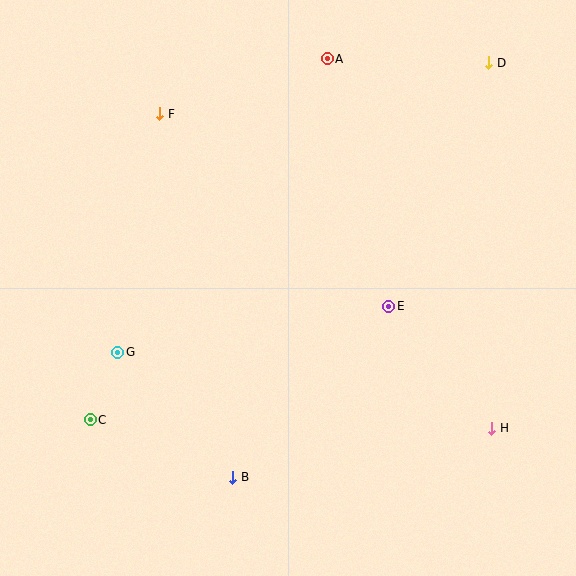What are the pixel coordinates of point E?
Point E is at (389, 306).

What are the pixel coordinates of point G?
Point G is at (118, 352).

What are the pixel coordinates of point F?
Point F is at (160, 114).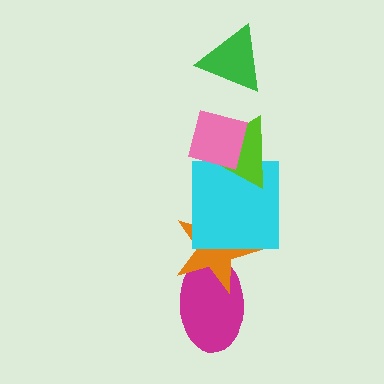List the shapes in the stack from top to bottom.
From top to bottom: the green triangle, the pink square, the lime triangle, the cyan square, the orange star, the magenta ellipse.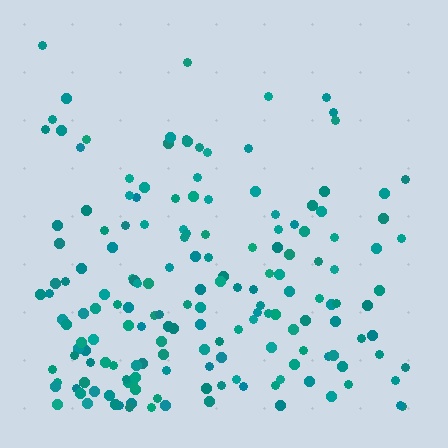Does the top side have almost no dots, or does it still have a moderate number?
Still a moderate number, just noticeably fewer than the bottom.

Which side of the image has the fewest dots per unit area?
The top.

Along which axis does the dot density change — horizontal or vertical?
Vertical.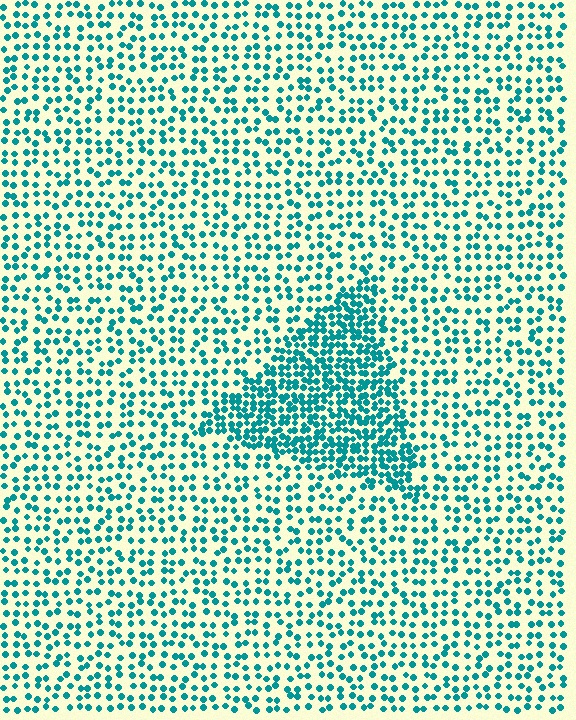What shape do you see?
I see a triangle.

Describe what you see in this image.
The image contains small teal elements arranged at two different densities. A triangle-shaped region is visible where the elements are more densely packed than the surrounding area.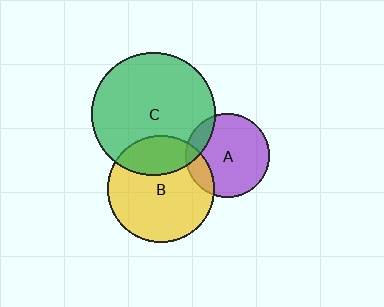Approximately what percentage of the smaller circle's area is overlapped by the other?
Approximately 15%.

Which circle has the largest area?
Circle C (green).